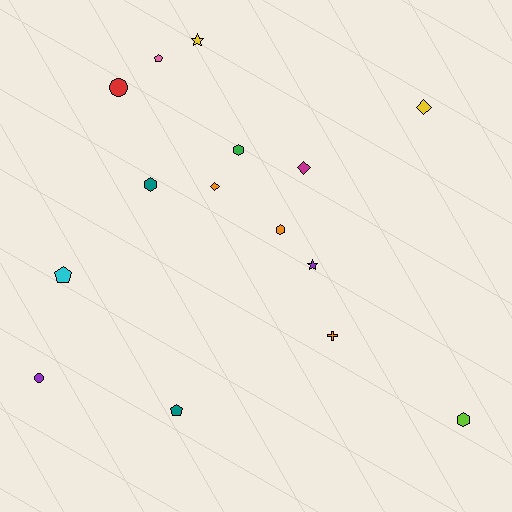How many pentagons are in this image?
There are 3 pentagons.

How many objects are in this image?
There are 15 objects.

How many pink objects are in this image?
There is 1 pink object.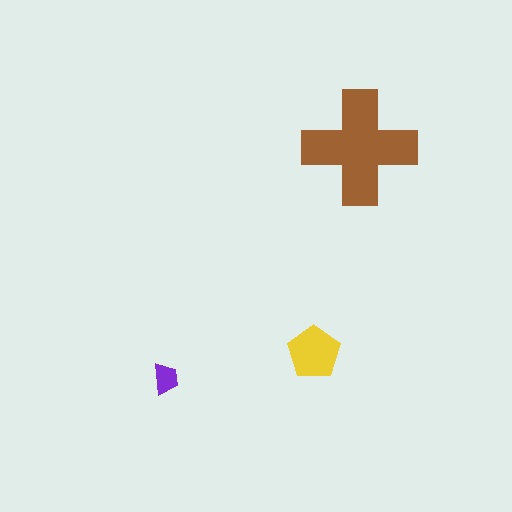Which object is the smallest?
The purple trapezoid.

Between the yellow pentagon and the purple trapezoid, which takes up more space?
The yellow pentagon.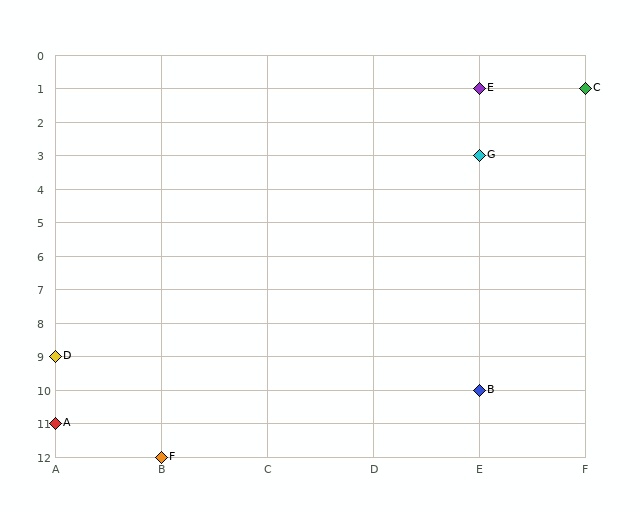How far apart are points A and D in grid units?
Points A and D are 2 rows apart.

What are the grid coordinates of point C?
Point C is at grid coordinates (F, 1).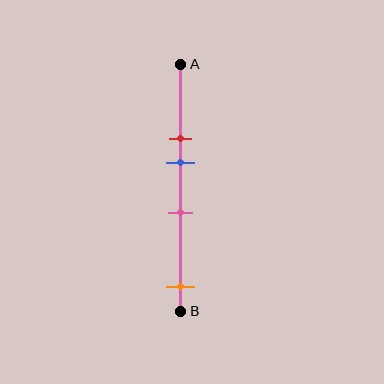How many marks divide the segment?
There are 4 marks dividing the segment.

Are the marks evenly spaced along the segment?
No, the marks are not evenly spaced.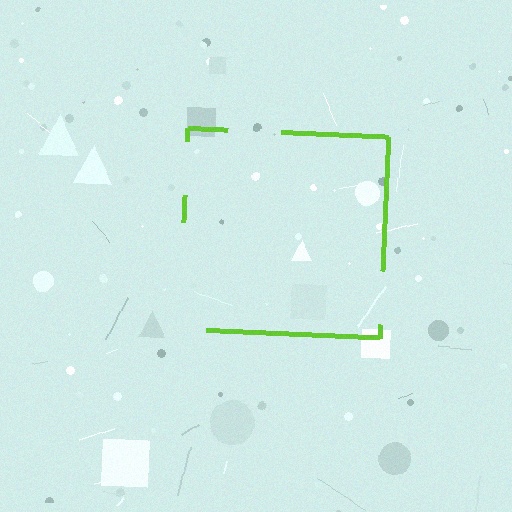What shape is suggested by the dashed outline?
The dashed outline suggests a square.